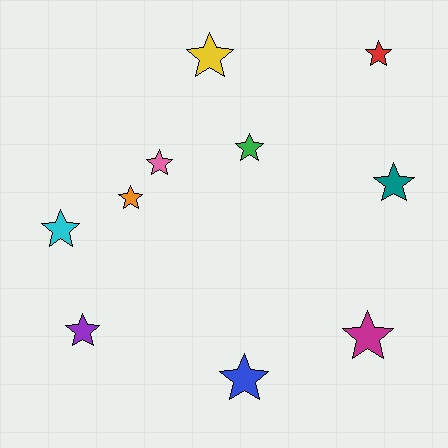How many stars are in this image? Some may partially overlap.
There are 10 stars.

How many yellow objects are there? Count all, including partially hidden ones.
There is 1 yellow object.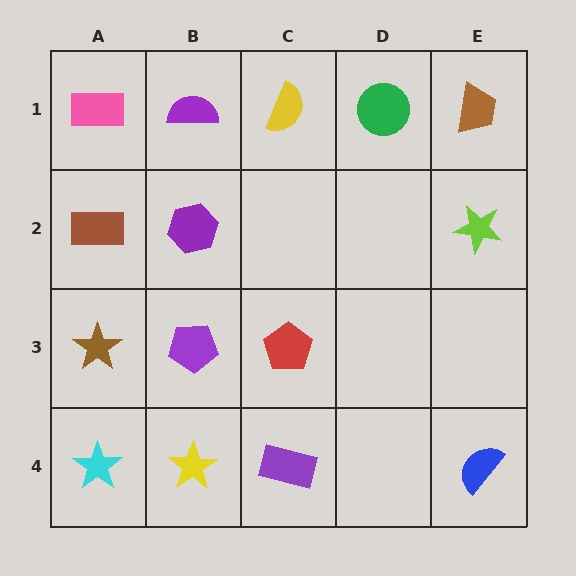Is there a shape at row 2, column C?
No, that cell is empty.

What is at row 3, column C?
A red pentagon.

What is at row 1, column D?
A green circle.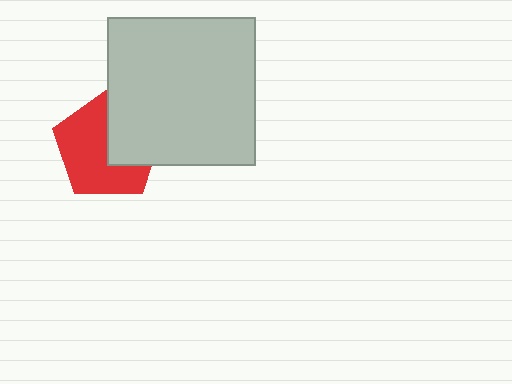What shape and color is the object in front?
The object in front is a light gray square.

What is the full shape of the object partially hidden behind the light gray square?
The partially hidden object is a red pentagon.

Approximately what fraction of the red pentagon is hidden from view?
Roughly 37% of the red pentagon is hidden behind the light gray square.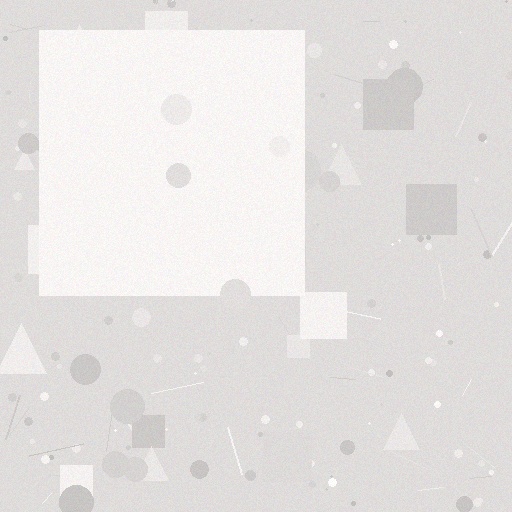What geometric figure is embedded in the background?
A square is embedded in the background.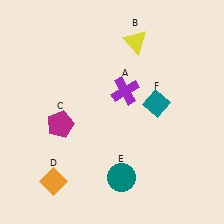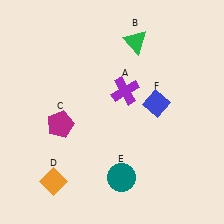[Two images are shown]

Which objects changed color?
B changed from yellow to green. F changed from teal to blue.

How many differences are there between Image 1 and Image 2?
There are 2 differences between the two images.